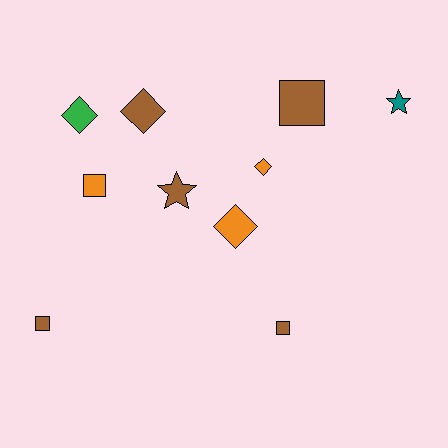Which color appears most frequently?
Brown, with 5 objects.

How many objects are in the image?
There are 10 objects.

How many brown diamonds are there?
There is 1 brown diamond.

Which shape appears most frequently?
Square, with 4 objects.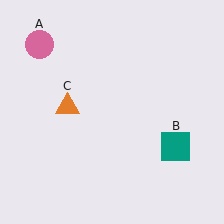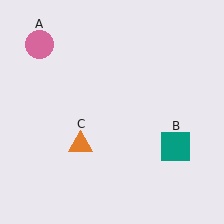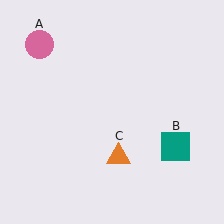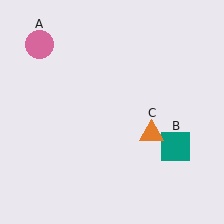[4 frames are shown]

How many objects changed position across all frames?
1 object changed position: orange triangle (object C).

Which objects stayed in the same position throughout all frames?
Pink circle (object A) and teal square (object B) remained stationary.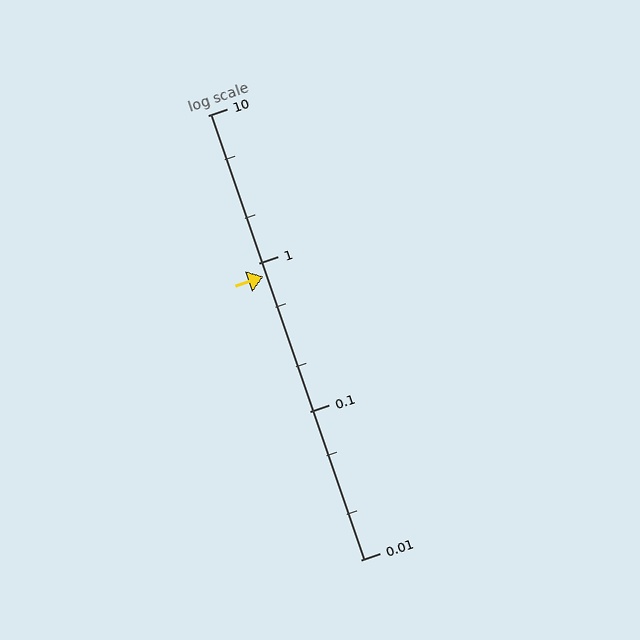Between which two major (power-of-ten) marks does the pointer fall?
The pointer is between 0.1 and 1.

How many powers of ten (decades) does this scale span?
The scale spans 3 decades, from 0.01 to 10.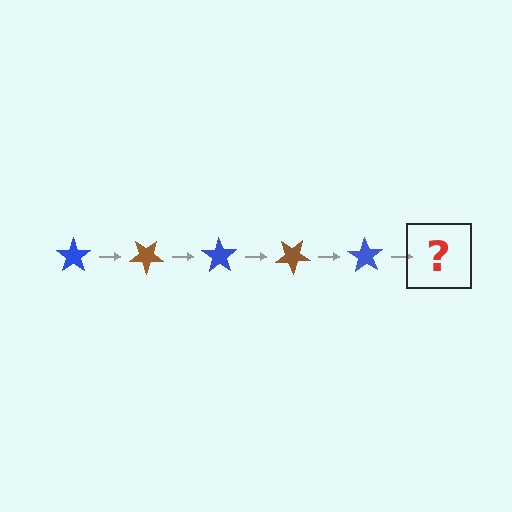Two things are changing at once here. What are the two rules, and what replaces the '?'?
The two rules are that it rotates 35 degrees each step and the color cycles through blue and brown. The '?' should be a brown star, rotated 175 degrees from the start.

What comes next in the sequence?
The next element should be a brown star, rotated 175 degrees from the start.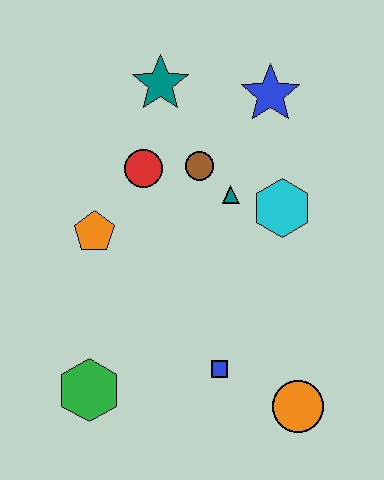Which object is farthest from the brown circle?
The orange circle is farthest from the brown circle.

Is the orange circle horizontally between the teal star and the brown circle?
No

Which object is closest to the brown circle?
The teal triangle is closest to the brown circle.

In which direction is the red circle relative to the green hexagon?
The red circle is above the green hexagon.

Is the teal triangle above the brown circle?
No